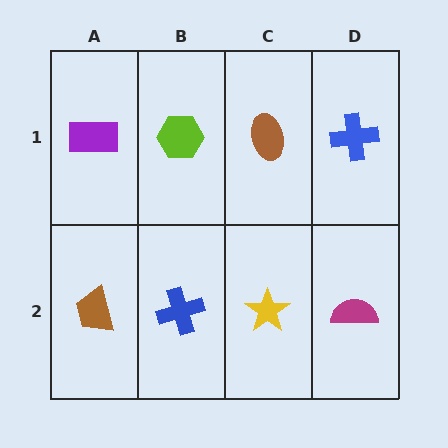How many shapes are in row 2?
4 shapes.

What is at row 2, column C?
A yellow star.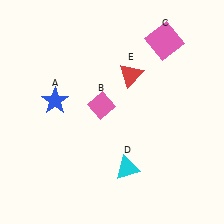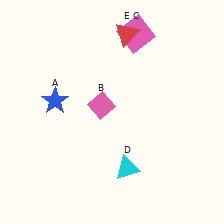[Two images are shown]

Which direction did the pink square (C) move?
The pink square (C) moved left.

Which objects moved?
The objects that moved are: the pink square (C), the red triangle (E).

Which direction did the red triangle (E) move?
The red triangle (E) moved up.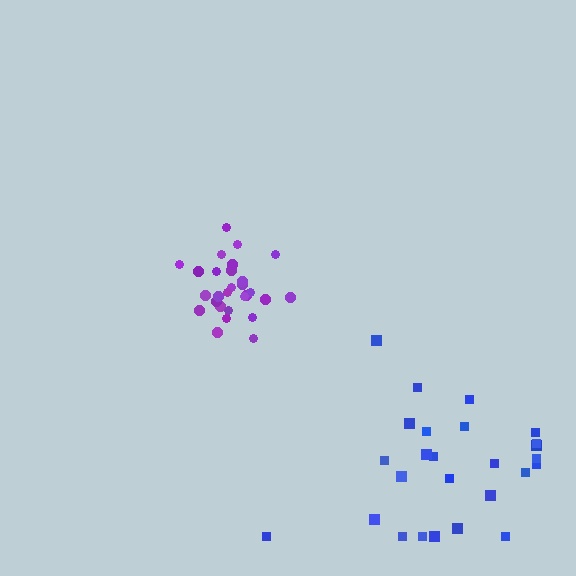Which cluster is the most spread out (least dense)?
Blue.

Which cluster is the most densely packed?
Purple.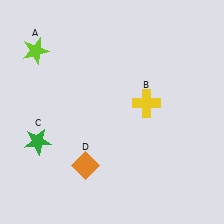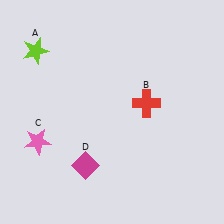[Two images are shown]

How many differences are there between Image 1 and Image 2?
There are 3 differences between the two images.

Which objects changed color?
B changed from yellow to red. C changed from green to pink. D changed from orange to magenta.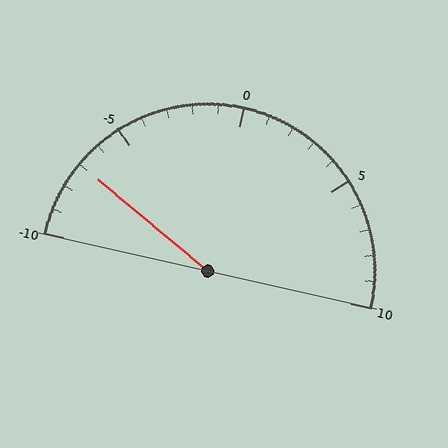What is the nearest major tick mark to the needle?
The nearest major tick mark is -5.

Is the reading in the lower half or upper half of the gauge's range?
The reading is in the lower half of the range (-10 to 10).